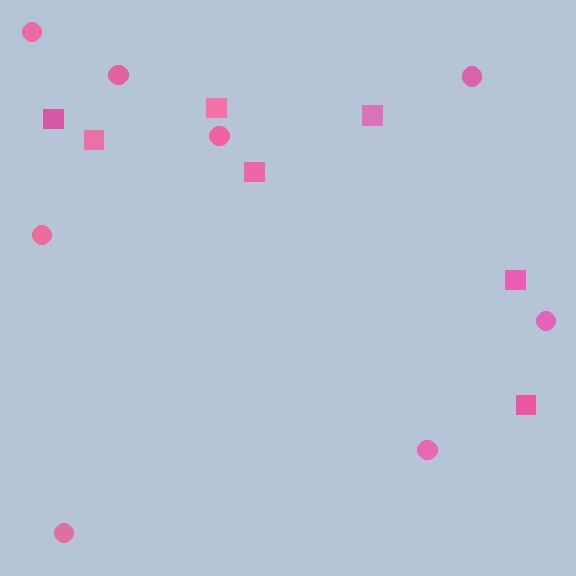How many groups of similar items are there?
There are 2 groups: one group of squares (7) and one group of circles (8).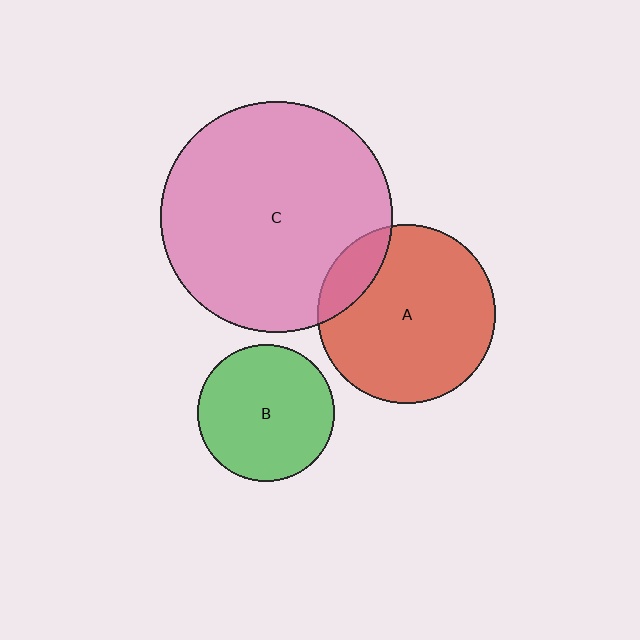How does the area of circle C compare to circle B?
Approximately 2.9 times.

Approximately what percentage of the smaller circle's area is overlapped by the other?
Approximately 15%.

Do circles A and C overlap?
Yes.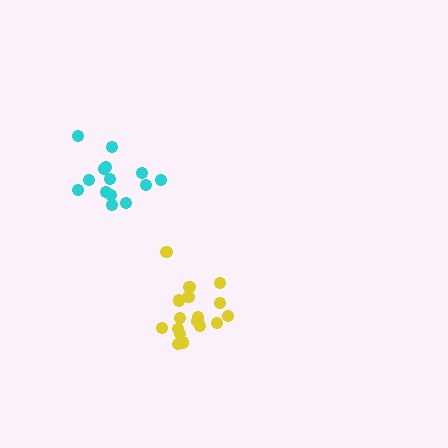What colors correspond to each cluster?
The clusters are colored: yellow, cyan.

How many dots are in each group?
Group 1: 17 dots, Group 2: 14 dots (31 total).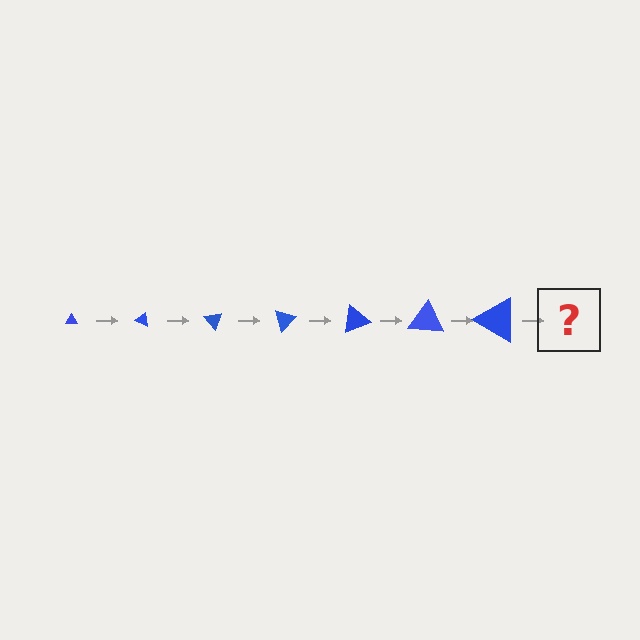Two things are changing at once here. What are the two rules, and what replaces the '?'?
The two rules are that the triangle grows larger each step and it rotates 25 degrees each step. The '?' should be a triangle, larger than the previous one and rotated 175 degrees from the start.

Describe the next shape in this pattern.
It should be a triangle, larger than the previous one and rotated 175 degrees from the start.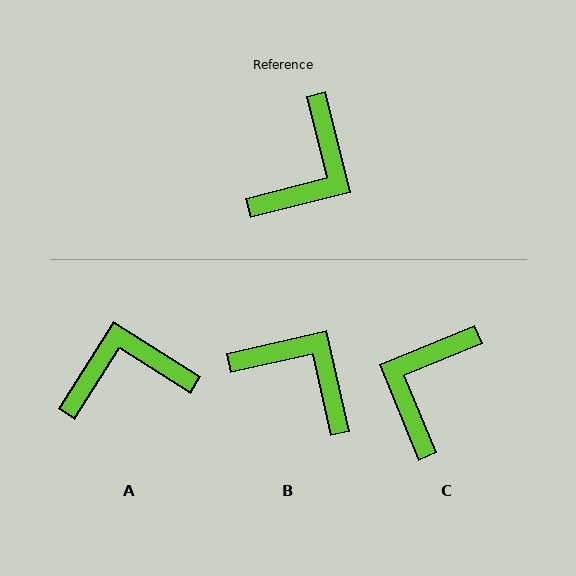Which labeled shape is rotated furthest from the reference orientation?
C, about 172 degrees away.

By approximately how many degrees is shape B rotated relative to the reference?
Approximately 89 degrees counter-clockwise.